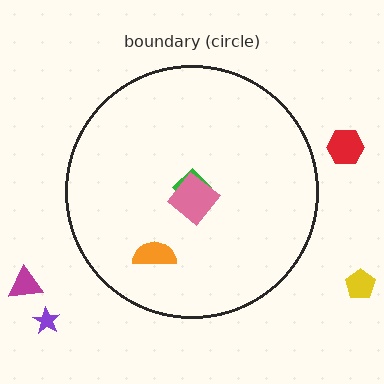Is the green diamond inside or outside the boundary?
Inside.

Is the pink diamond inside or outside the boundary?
Inside.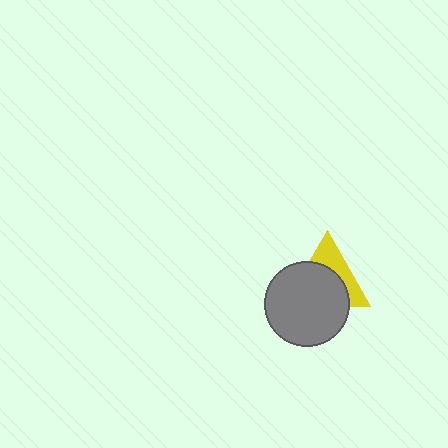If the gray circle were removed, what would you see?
You would see the complete yellow triangle.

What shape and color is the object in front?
The object in front is a gray circle.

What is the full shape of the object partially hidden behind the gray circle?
The partially hidden object is a yellow triangle.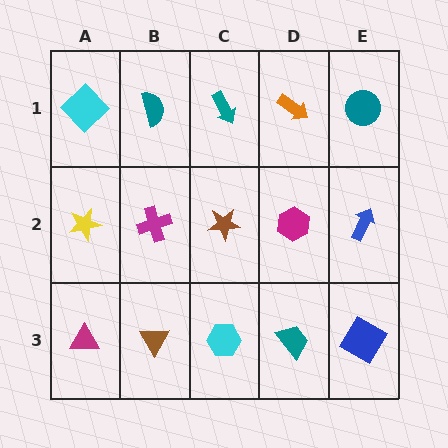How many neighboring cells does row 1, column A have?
2.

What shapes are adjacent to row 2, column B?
A teal semicircle (row 1, column B), a brown triangle (row 3, column B), a yellow star (row 2, column A), a brown star (row 2, column C).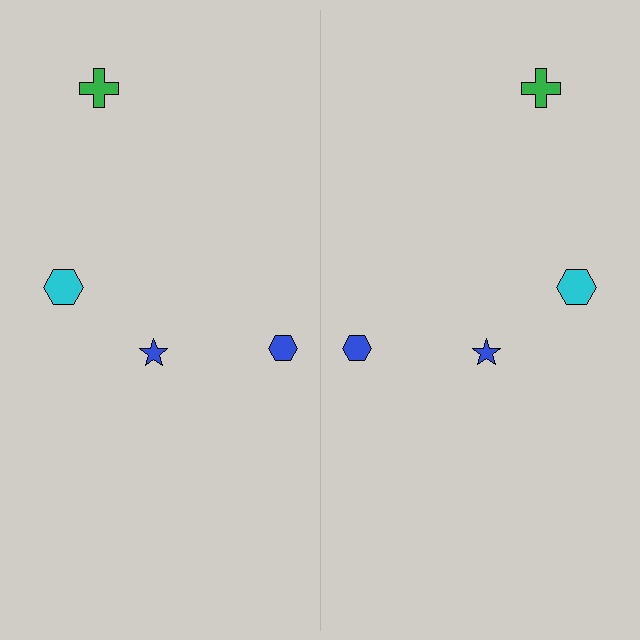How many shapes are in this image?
There are 8 shapes in this image.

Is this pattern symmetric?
Yes, this pattern has bilateral (reflection) symmetry.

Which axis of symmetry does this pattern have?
The pattern has a vertical axis of symmetry running through the center of the image.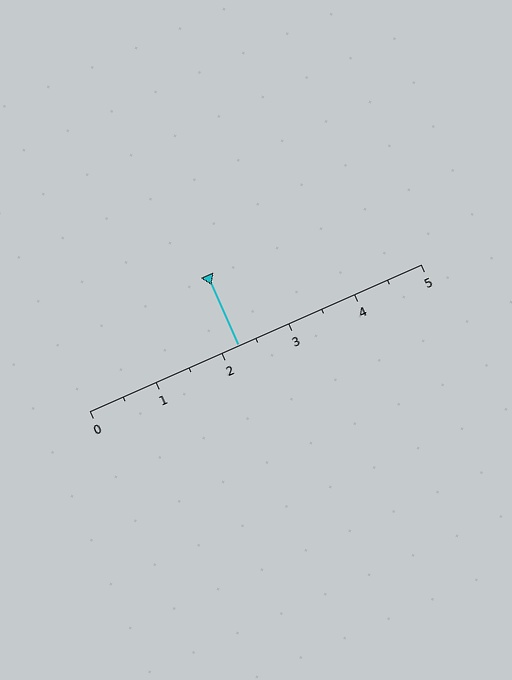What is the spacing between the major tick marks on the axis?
The major ticks are spaced 1 apart.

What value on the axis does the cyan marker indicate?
The marker indicates approximately 2.2.